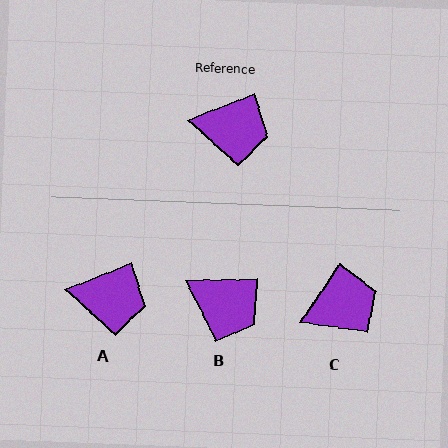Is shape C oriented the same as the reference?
No, it is off by about 34 degrees.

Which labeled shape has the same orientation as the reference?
A.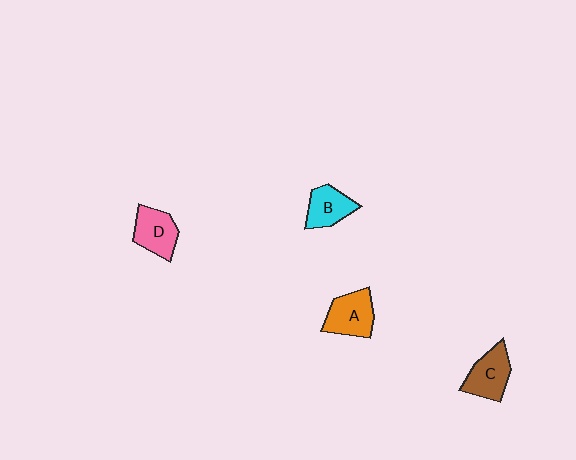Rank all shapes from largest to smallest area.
From largest to smallest: A (orange), C (brown), D (pink), B (cyan).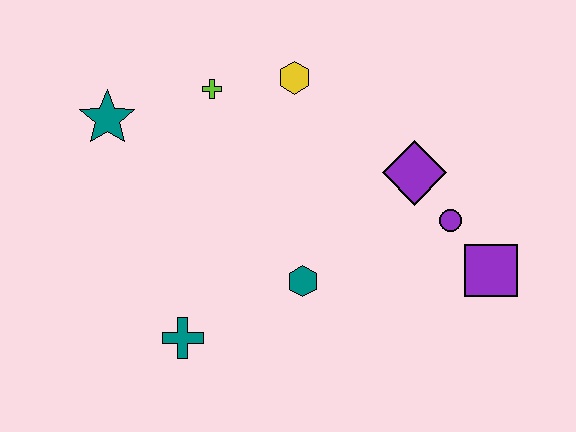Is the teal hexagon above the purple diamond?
No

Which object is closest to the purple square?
The purple circle is closest to the purple square.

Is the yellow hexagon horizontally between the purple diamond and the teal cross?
Yes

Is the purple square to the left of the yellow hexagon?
No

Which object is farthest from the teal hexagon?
The teal star is farthest from the teal hexagon.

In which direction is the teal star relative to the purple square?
The teal star is to the left of the purple square.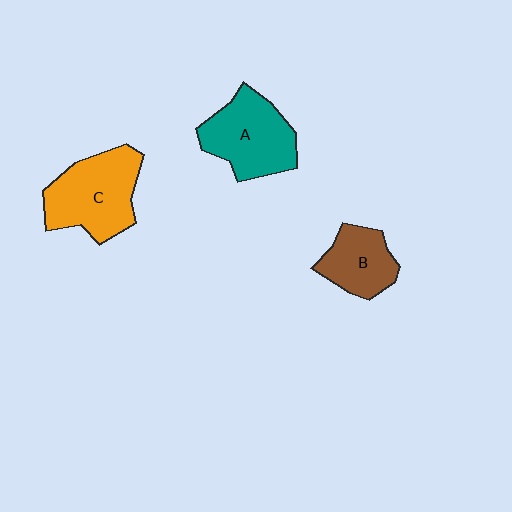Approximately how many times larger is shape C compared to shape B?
Approximately 1.6 times.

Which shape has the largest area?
Shape C (orange).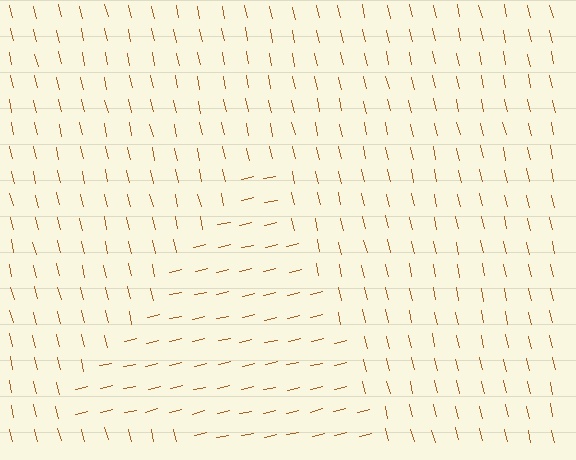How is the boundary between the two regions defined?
The boundary is defined purely by a change in line orientation (approximately 90 degrees difference). All lines are the same color and thickness.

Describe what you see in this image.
The image is filled with small brown line segments. A triangle region in the image has lines oriented differently from the surrounding lines, creating a visible texture boundary.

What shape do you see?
I see a triangle.